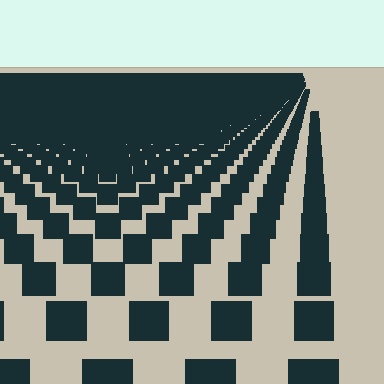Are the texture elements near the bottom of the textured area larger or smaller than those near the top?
Larger. Near the bottom, elements are closer to the viewer and appear at a bigger on-screen size.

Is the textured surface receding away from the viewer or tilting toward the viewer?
The surface is receding away from the viewer. Texture elements get smaller and denser toward the top.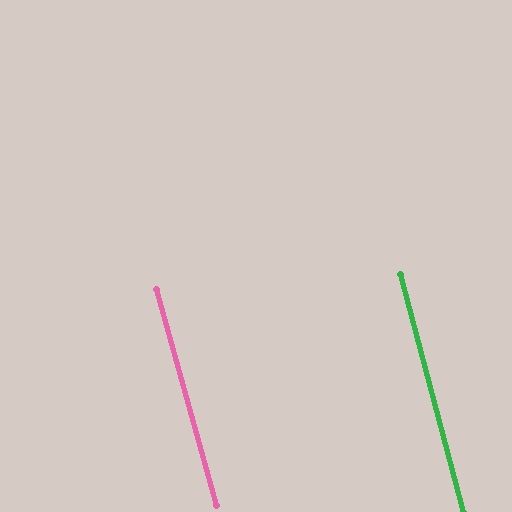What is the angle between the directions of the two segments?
Approximately 1 degree.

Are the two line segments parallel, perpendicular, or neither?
Parallel — their directions differ by only 0.8°.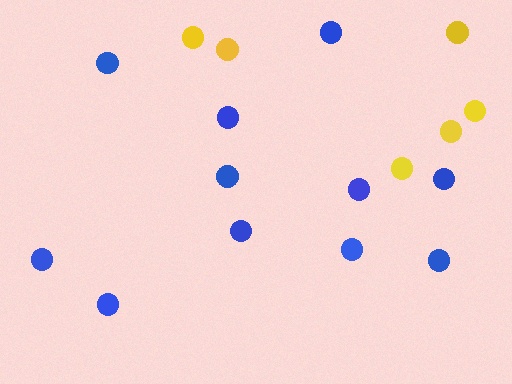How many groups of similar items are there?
There are 2 groups: one group of blue circles (11) and one group of yellow circles (6).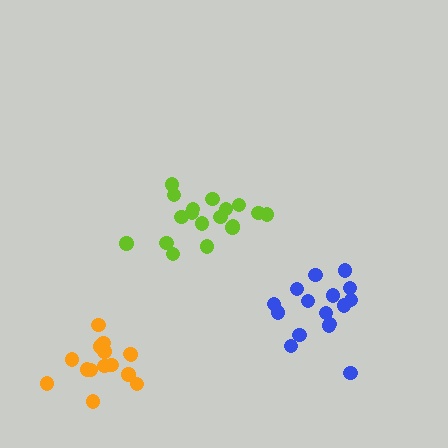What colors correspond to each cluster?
The clusters are colored: lime, blue, orange.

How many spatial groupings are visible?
There are 3 spatial groupings.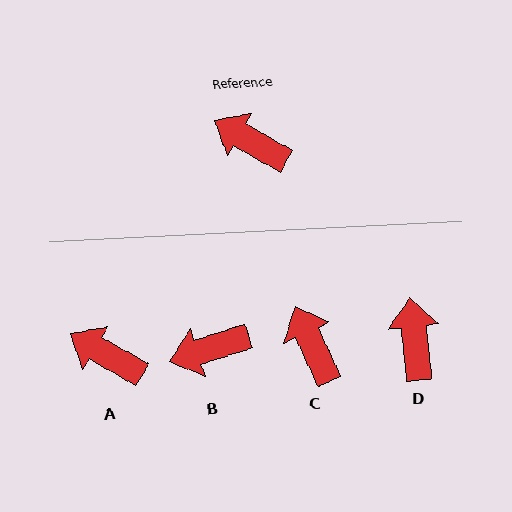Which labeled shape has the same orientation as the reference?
A.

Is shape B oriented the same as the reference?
No, it is off by about 48 degrees.